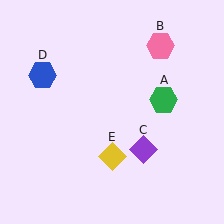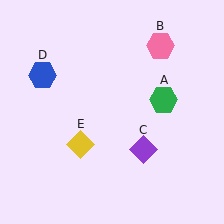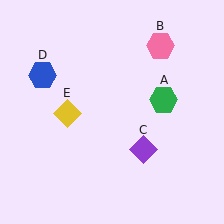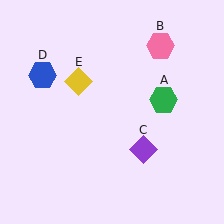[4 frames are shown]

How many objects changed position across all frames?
1 object changed position: yellow diamond (object E).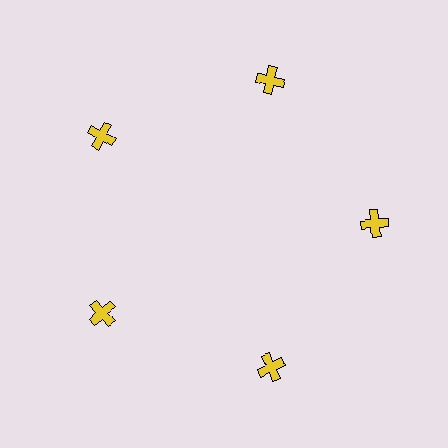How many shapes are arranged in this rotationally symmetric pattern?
There are 5 shapes, arranged in 5 groups of 1.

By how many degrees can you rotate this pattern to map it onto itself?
The pattern maps onto itself every 72 degrees of rotation.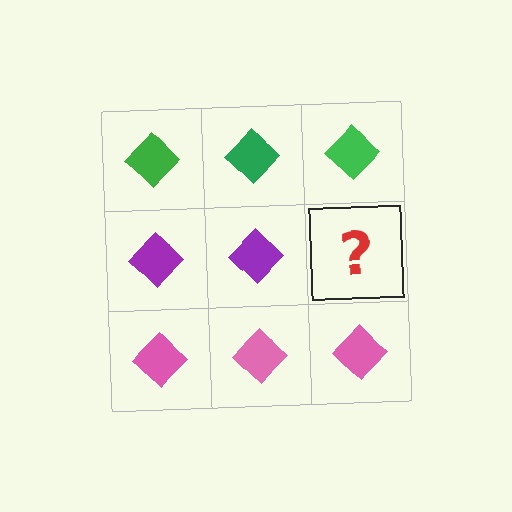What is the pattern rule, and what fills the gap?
The rule is that each row has a consistent color. The gap should be filled with a purple diamond.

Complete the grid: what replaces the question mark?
The question mark should be replaced with a purple diamond.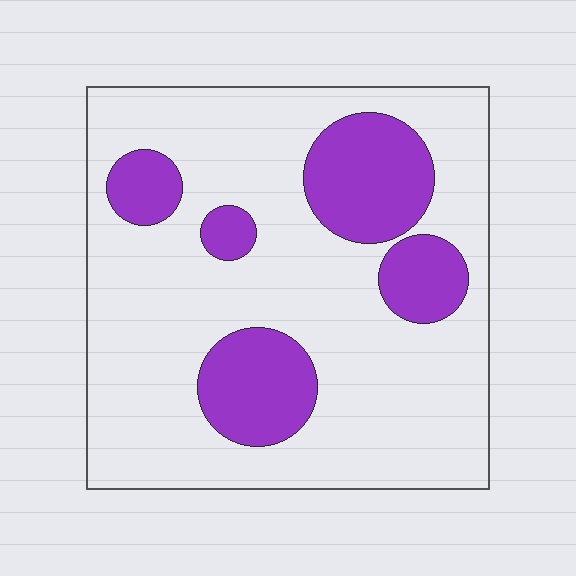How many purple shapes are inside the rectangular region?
5.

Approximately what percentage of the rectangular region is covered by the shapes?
Approximately 25%.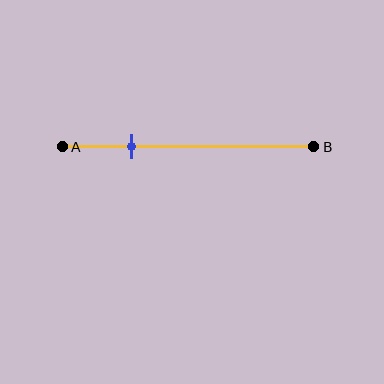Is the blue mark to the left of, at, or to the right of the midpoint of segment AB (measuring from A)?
The blue mark is to the left of the midpoint of segment AB.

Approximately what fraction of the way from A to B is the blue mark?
The blue mark is approximately 30% of the way from A to B.